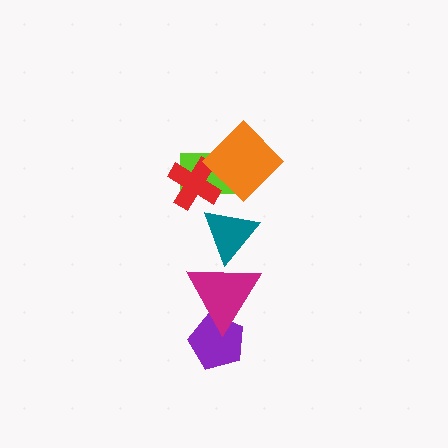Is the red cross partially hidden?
Yes, it is partially covered by another shape.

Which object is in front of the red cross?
The orange diamond is in front of the red cross.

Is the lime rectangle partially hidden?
Yes, it is partially covered by another shape.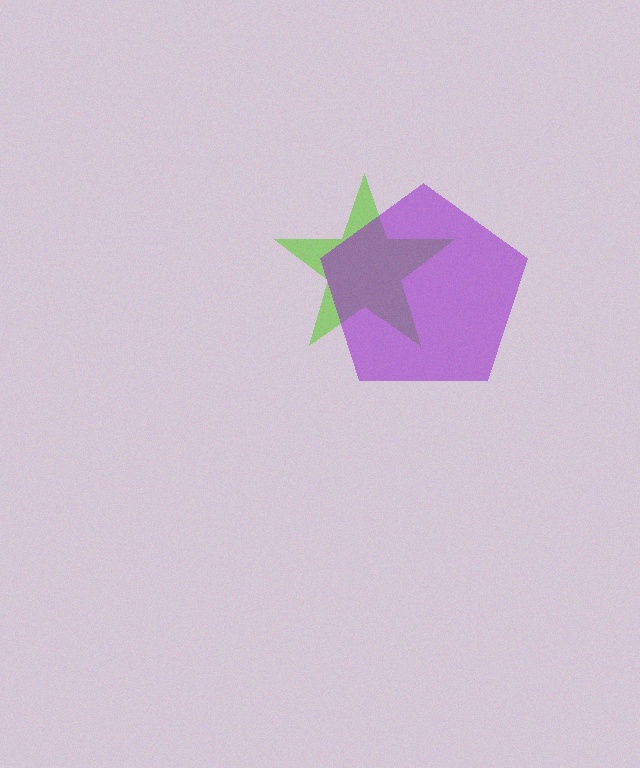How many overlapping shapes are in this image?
There are 2 overlapping shapes in the image.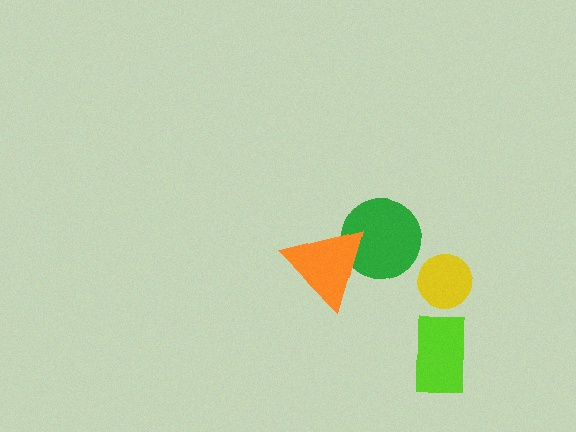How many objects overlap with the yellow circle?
0 objects overlap with the yellow circle.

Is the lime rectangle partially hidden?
No, no other shape covers it.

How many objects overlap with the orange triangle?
1 object overlaps with the orange triangle.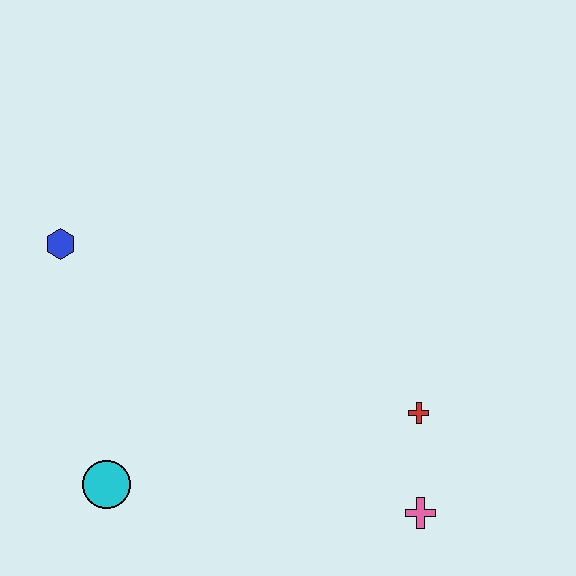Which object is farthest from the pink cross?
The blue hexagon is farthest from the pink cross.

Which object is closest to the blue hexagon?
The cyan circle is closest to the blue hexagon.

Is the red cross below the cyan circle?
No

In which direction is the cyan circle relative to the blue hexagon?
The cyan circle is below the blue hexagon.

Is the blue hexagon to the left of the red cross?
Yes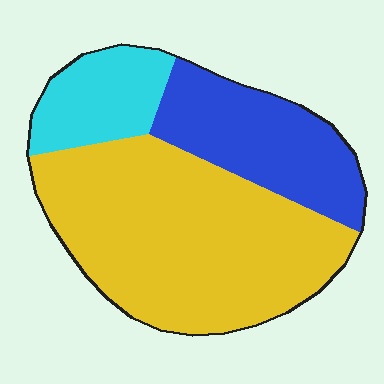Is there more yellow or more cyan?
Yellow.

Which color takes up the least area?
Cyan, at roughly 15%.